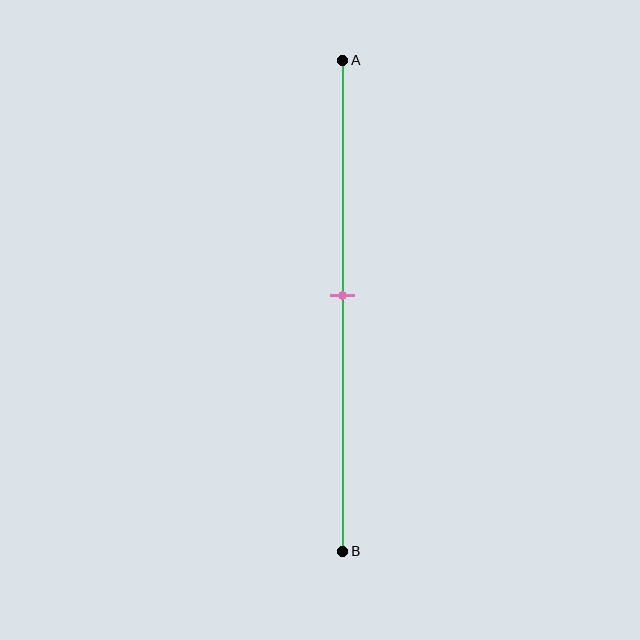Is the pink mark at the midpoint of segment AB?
Yes, the mark is approximately at the midpoint.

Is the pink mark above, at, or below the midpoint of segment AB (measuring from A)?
The pink mark is approximately at the midpoint of segment AB.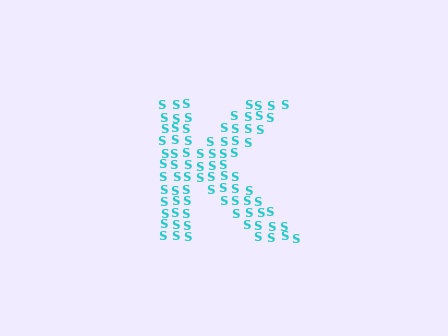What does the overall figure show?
The overall figure shows the letter K.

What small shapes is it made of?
It is made of small letter S's.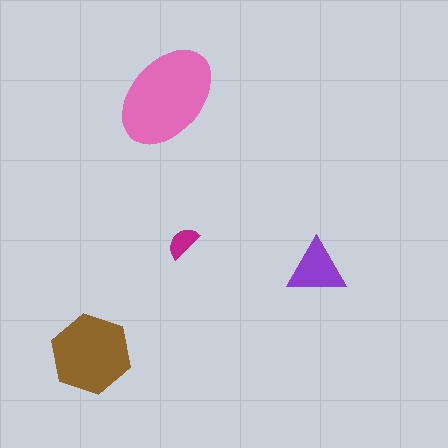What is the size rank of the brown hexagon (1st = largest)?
2nd.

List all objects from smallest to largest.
The magenta semicircle, the purple triangle, the brown hexagon, the pink ellipse.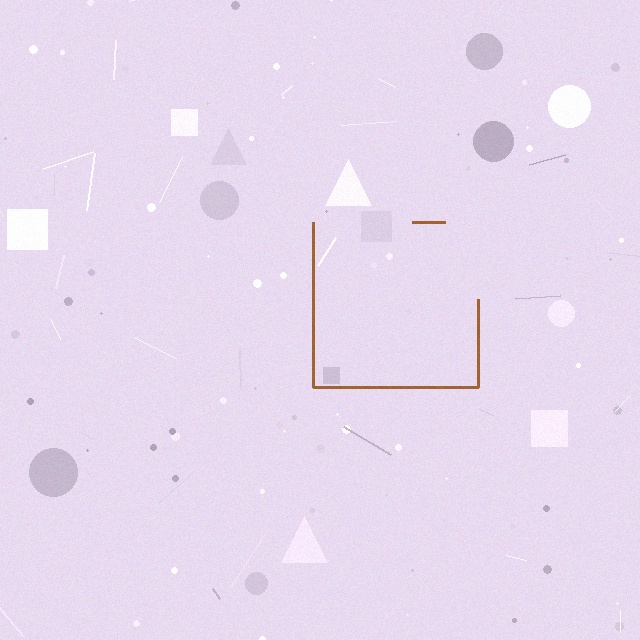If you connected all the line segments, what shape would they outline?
They would outline a square.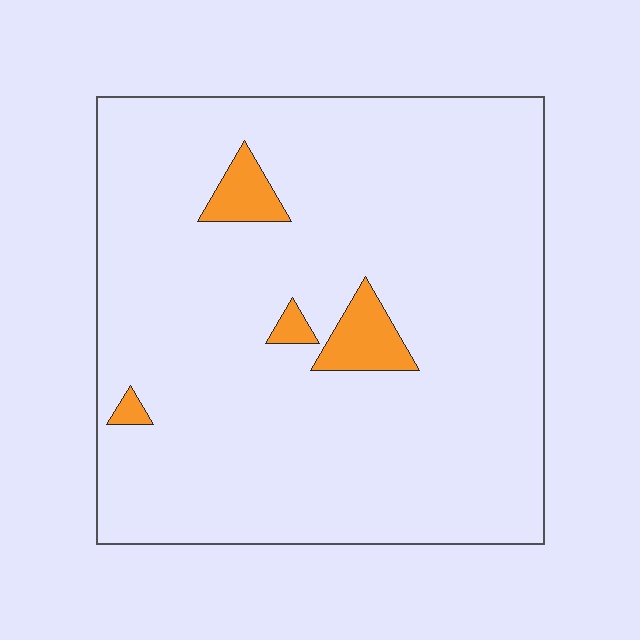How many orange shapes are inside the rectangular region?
4.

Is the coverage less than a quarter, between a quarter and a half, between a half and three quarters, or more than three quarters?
Less than a quarter.